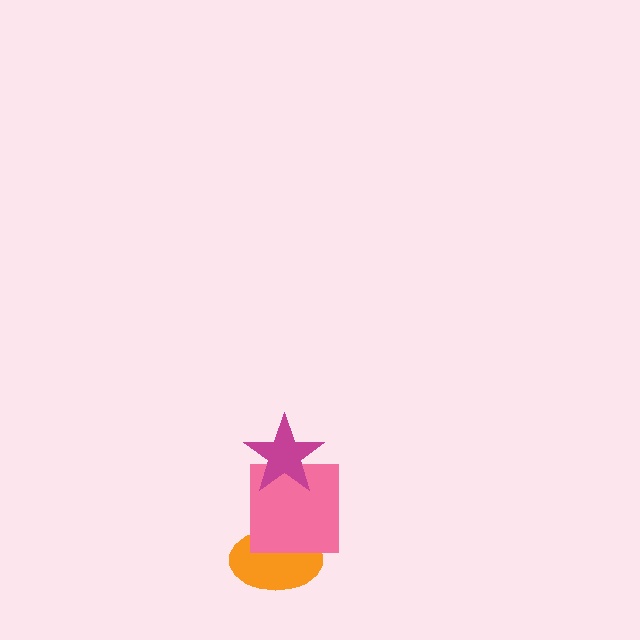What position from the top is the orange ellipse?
The orange ellipse is 3rd from the top.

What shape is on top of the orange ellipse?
The pink square is on top of the orange ellipse.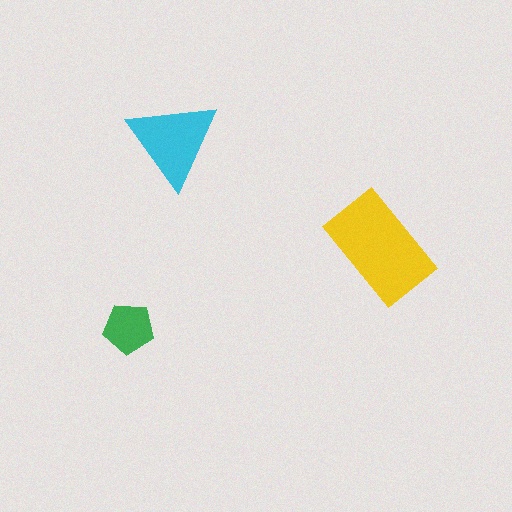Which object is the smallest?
The green pentagon.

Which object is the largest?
The yellow rectangle.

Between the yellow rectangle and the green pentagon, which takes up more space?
The yellow rectangle.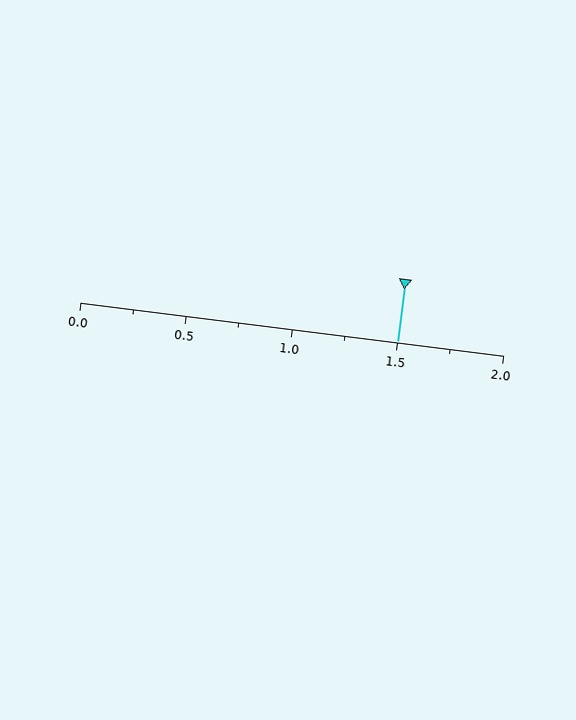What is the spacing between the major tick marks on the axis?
The major ticks are spaced 0.5 apart.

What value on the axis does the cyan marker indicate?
The marker indicates approximately 1.5.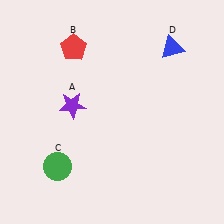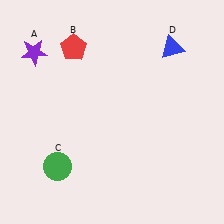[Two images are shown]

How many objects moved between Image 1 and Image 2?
1 object moved between the two images.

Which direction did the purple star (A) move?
The purple star (A) moved up.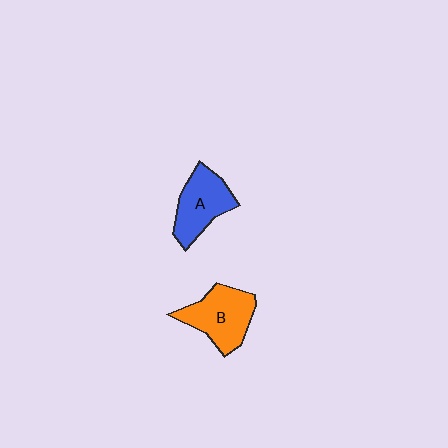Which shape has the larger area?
Shape B (orange).